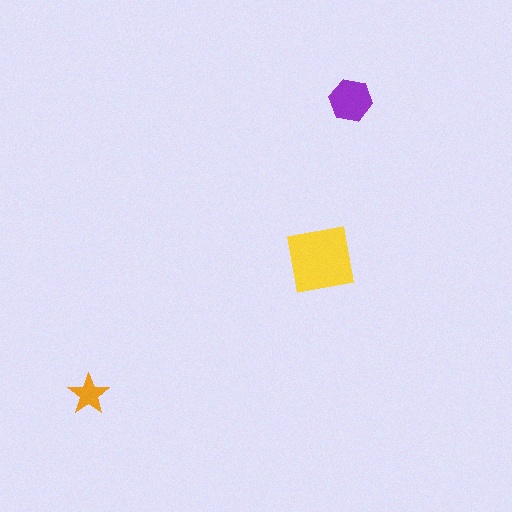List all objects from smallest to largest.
The orange star, the purple hexagon, the yellow square.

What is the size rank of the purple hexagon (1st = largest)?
2nd.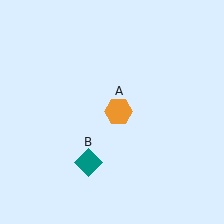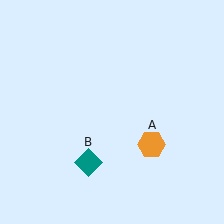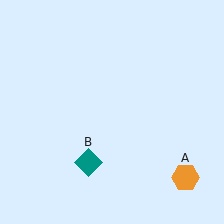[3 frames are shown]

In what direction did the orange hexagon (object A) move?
The orange hexagon (object A) moved down and to the right.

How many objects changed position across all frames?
1 object changed position: orange hexagon (object A).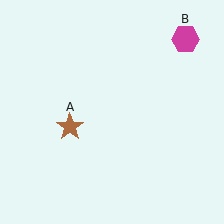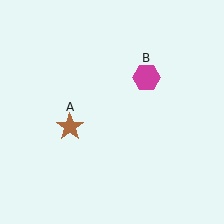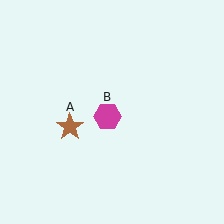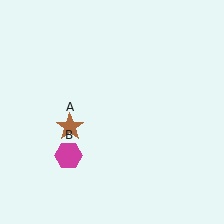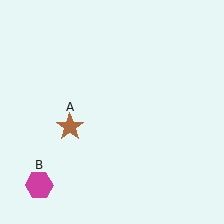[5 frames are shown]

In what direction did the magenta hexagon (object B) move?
The magenta hexagon (object B) moved down and to the left.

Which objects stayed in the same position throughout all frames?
Brown star (object A) remained stationary.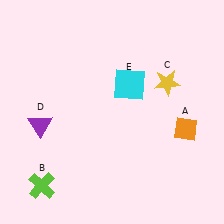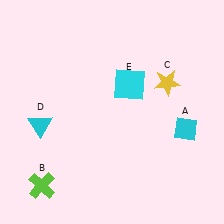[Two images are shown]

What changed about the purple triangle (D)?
In Image 1, D is purple. In Image 2, it changed to cyan.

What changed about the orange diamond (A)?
In Image 1, A is orange. In Image 2, it changed to cyan.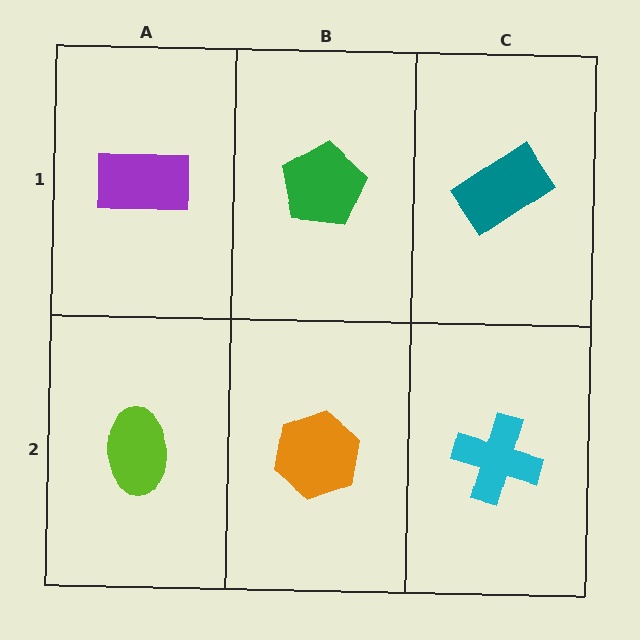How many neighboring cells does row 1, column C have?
2.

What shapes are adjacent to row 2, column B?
A green pentagon (row 1, column B), a lime ellipse (row 2, column A), a cyan cross (row 2, column C).